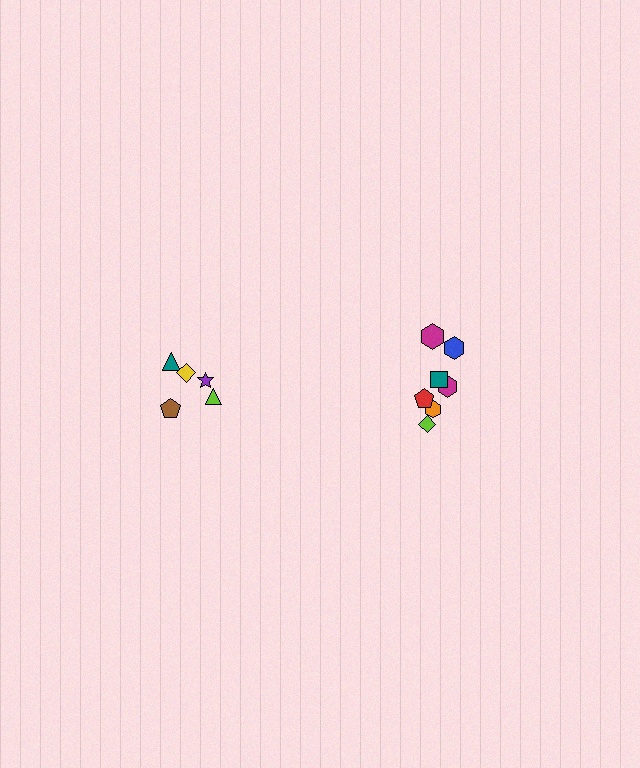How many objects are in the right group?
There are 7 objects.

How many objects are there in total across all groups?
There are 12 objects.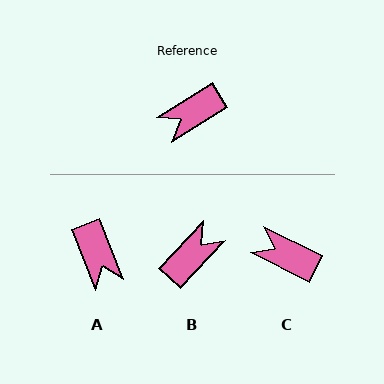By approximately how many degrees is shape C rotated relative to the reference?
Approximately 58 degrees clockwise.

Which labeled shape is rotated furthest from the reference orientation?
B, about 165 degrees away.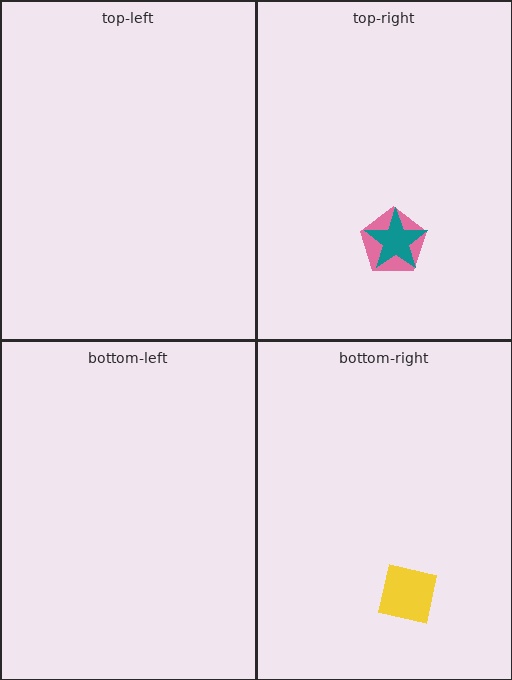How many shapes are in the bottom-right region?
1.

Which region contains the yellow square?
The bottom-right region.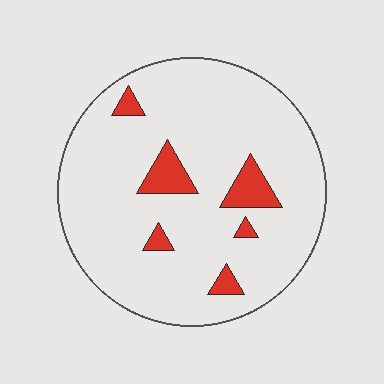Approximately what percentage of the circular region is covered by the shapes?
Approximately 10%.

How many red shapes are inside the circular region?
6.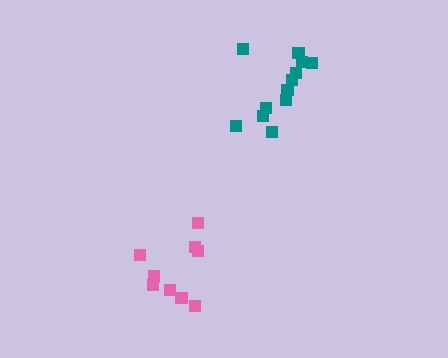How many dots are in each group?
Group 1: 12 dots, Group 2: 9 dots (21 total).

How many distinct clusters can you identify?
There are 2 distinct clusters.